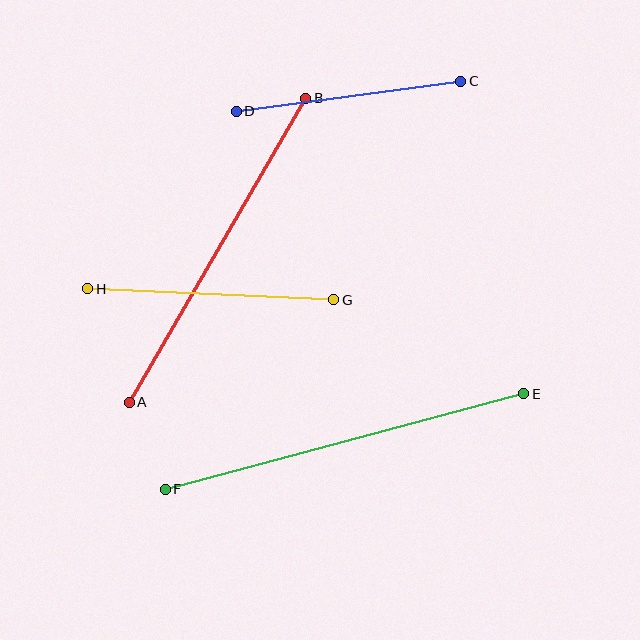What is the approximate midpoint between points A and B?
The midpoint is at approximately (218, 250) pixels.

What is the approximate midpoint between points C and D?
The midpoint is at approximately (349, 96) pixels.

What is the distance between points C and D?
The distance is approximately 226 pixels.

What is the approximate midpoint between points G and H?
The midpoint is at approximately (211, 294) pixels.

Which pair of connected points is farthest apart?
Points E and F are farthest apart.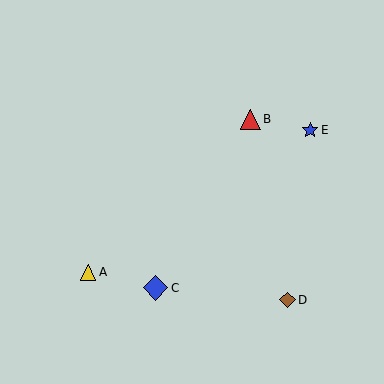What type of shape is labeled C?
Shape C is a blue diamond.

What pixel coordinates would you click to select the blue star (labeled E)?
Click at (310, 130) to select the blue star E.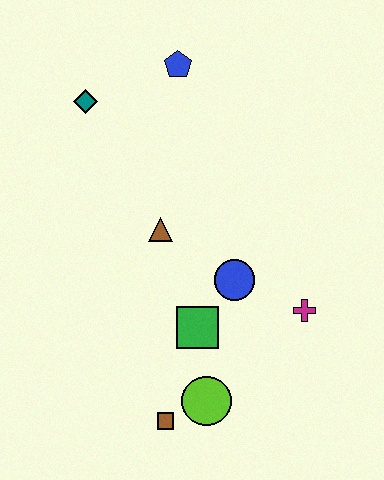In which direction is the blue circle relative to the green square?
The blue circle is above the green square.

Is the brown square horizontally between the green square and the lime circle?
No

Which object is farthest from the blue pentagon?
The brown square is farthest from the blue pentagon.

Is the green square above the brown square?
Yes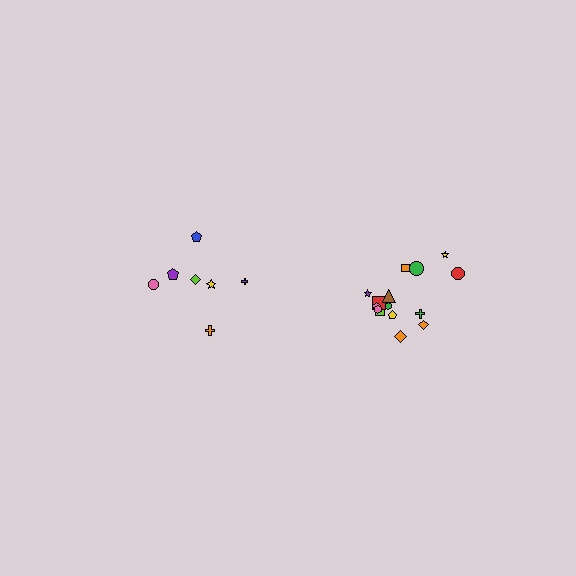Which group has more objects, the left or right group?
The right group.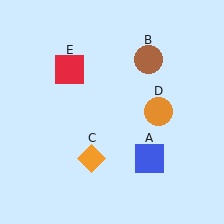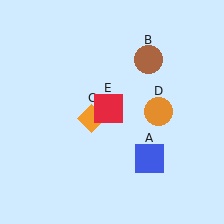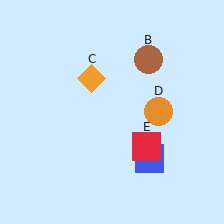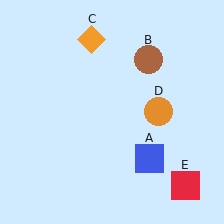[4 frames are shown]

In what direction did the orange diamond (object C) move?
The orange diamond (object C) moved up.